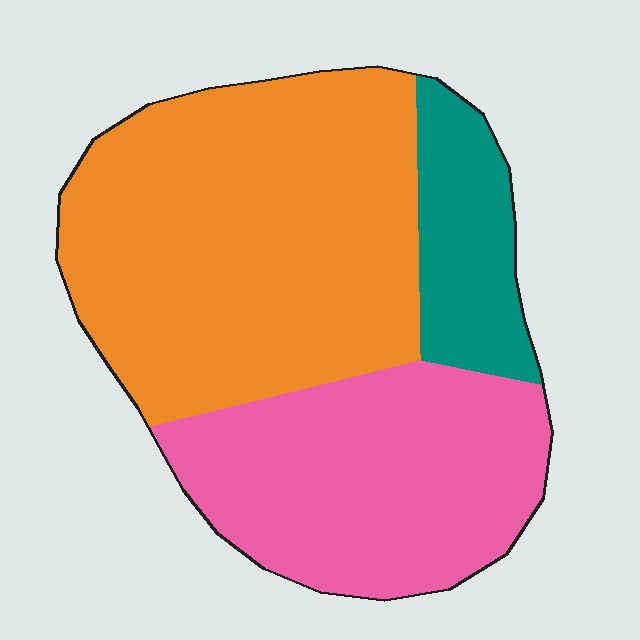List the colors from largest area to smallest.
From largest to smallest: orange, pink, teal.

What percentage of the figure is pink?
Pink covers about 35% of the figure.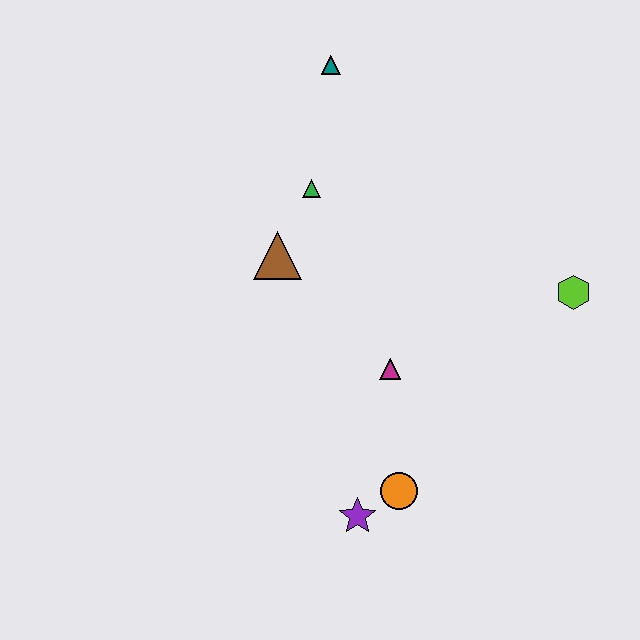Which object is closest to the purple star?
The orange circle is closest to the purple star.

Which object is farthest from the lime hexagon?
The teal triangle is farthest from the lime hexagon.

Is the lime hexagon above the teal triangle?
No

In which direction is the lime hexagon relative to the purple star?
The lime hexagon is above the purple star.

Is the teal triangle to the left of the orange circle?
Yes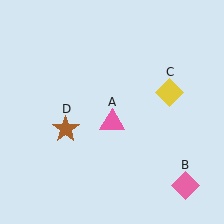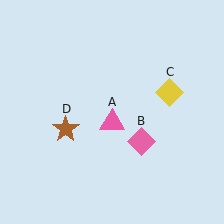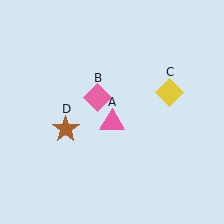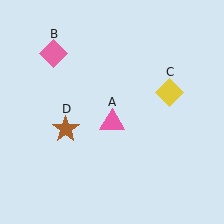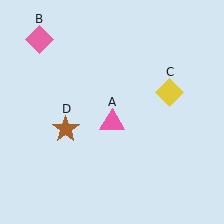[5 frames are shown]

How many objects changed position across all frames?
1 object changed position: pink diamond (object B).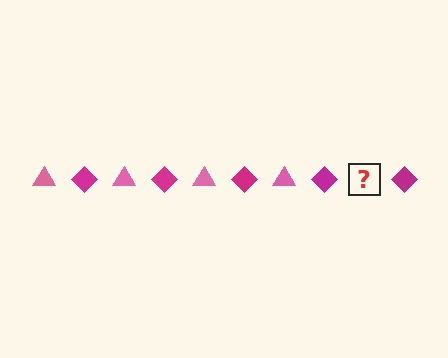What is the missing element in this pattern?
The missing element is a pink triangle.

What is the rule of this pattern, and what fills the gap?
The rule is that the pattern alternates between pink triangle and magenta diamond. The gap should be filled with a pink triangle.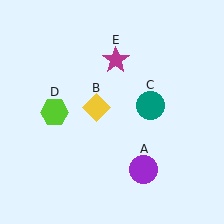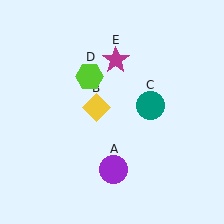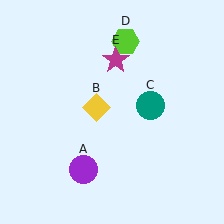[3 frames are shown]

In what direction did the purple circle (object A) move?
The purple circle (object A) moved left.